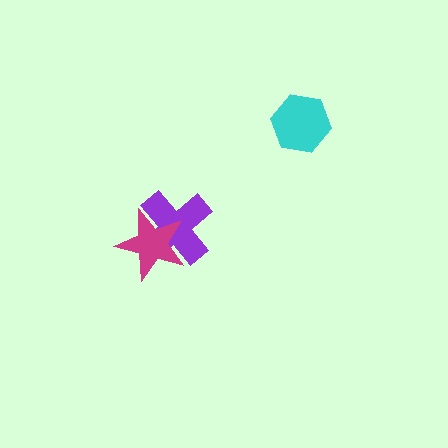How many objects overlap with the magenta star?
1 object overlaps with the magenta star.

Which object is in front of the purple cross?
The magenta star is in front of the purple cross.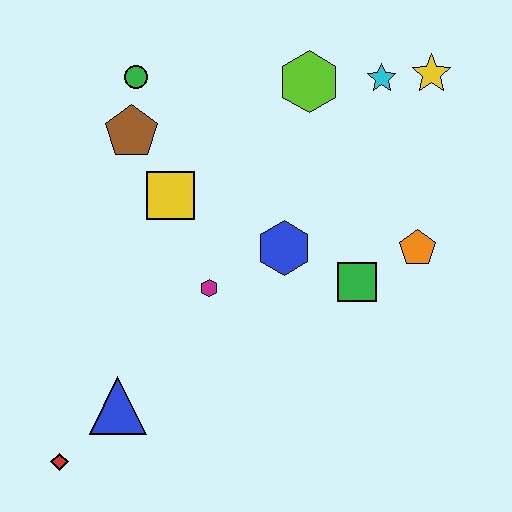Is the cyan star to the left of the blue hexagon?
No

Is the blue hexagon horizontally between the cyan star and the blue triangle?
Yes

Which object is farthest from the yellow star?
The red diamond is farthest from the yellow star.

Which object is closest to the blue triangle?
The red diamond is closest to the blue triangle.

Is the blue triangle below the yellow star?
Yes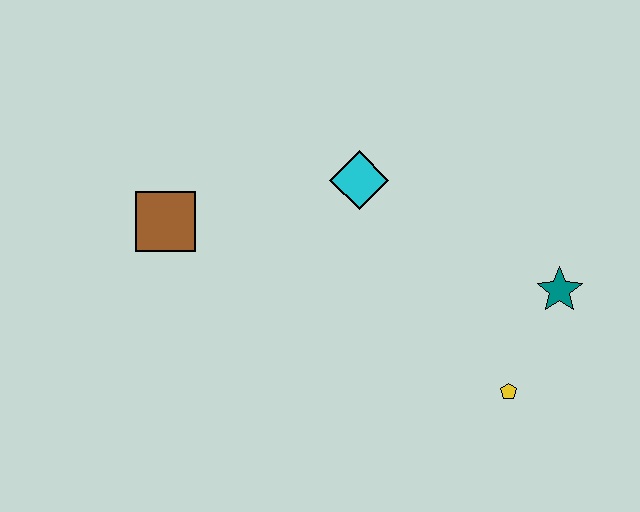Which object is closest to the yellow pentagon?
The teal star is closest to the yellow pentagon.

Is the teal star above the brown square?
No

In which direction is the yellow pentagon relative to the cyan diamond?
The yellow pentagon is below the cyan diamond.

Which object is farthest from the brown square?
The teal star is farthest from the brown square.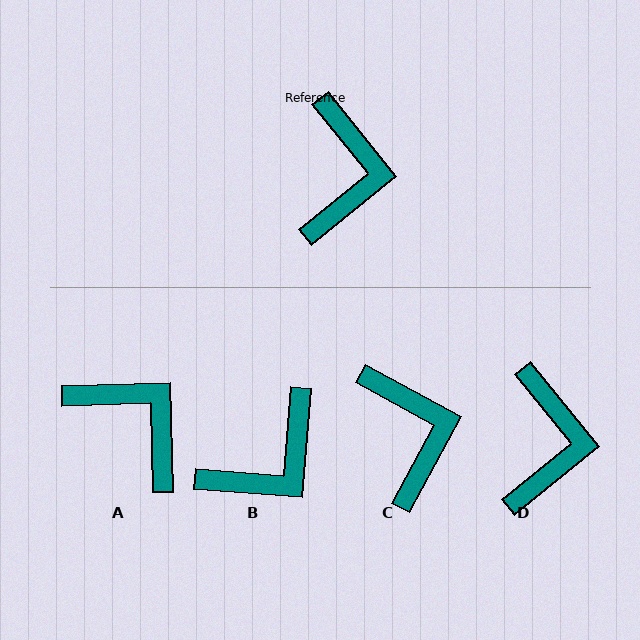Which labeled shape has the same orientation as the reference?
D.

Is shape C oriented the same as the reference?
No, it is off by about 23 degrees.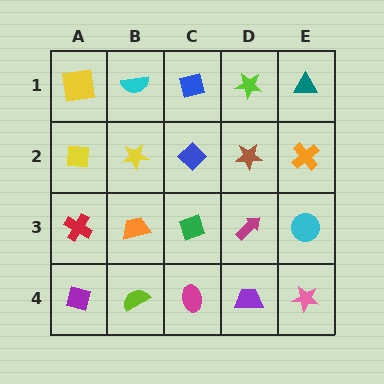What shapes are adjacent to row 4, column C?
A green diamond (row 3, column C), a lime semicircle (row 4, column B), a purple trapezoid (row 4, column D).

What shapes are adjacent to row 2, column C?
A blue diamond (row 1, column C), a green diamond (row 3, column C), a yellow star (row 2, column B), a brown star (row 2, column D).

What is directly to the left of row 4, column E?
A purple trapezoid.